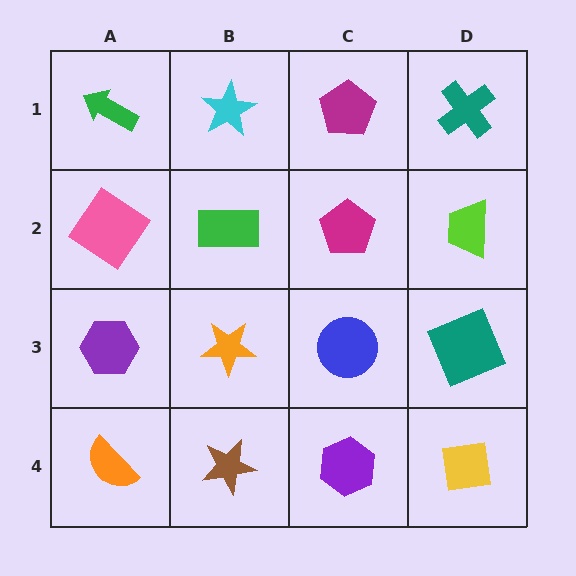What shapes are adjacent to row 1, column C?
A magenta pentagon (row 2, column C), a cyan star (row 1, column B), a teal cross (row 1, column D).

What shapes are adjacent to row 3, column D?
A lime trapezoid (row 2, column D), a yellow square (row 4, column D), a blue circle (row 3, column C).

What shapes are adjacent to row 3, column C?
A magenta pentagon (row 2, column C), a purple hexagon (row 4, column C), an orange star (row 3, column B), a teal square (row 3, column D).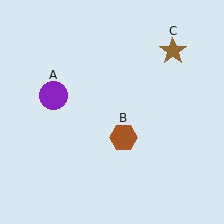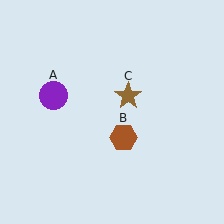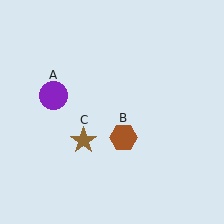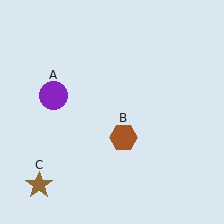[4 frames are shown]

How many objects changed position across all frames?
1 object changed position: brown star (object C).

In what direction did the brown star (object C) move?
The brown star (object C) moved down and to the left.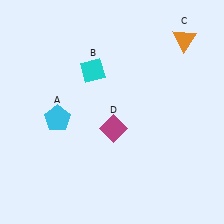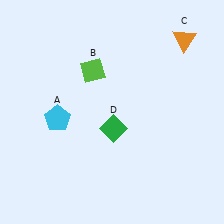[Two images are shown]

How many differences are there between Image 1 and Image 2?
There are 2 differences between the two images.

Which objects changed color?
B changed from cyan to lime. D changed from magenta to green.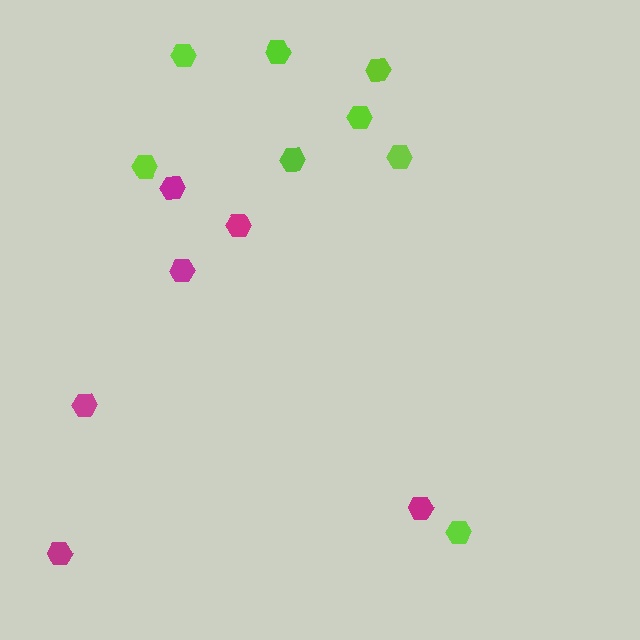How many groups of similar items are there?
There are 2 groups: one group of magenta hexagons (6) and one group of lime hexagons (8).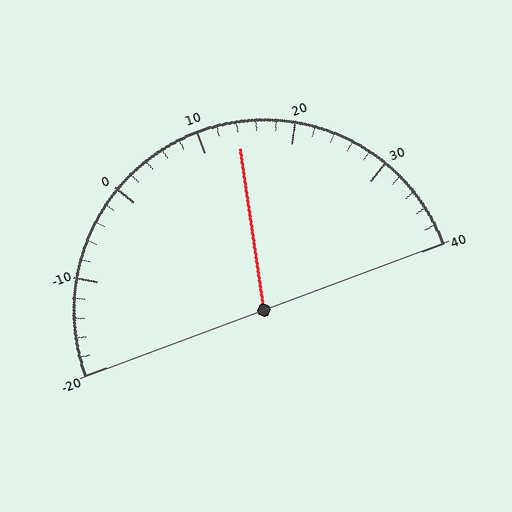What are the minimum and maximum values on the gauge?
The gauge ranges from -20 to 40.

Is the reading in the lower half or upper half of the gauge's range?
The reading is in the upper half of the range (-20 to 40).